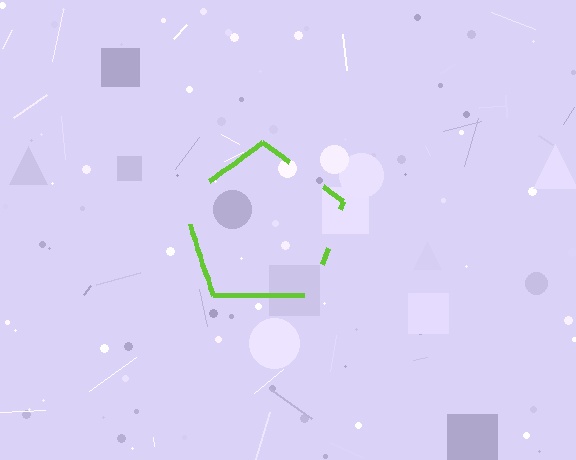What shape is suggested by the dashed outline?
The dashed outline suggests a pentagon.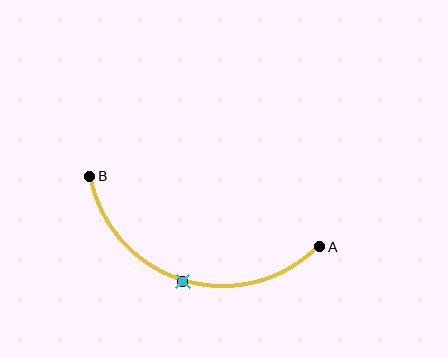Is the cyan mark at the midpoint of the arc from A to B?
Yes. The cyan mark lies on the arc at equal arc-length from both A and B — it is the arc midpoint.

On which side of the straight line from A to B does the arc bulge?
The arc bulges below the straight line connecting A and B.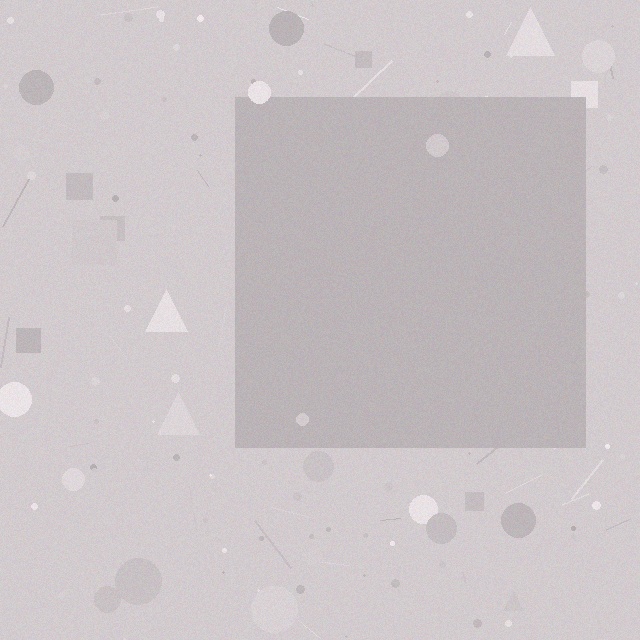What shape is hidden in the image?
A square is hidden in the image.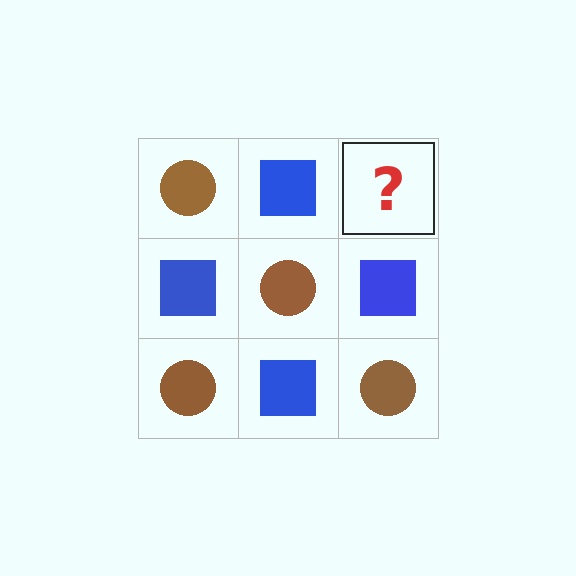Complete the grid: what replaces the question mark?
The question mark should be replaced with a brown circle.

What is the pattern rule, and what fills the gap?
The rule is that it alternates brown circle and blue square in a checkerboard pattern. The gap should be filled with a brown circle.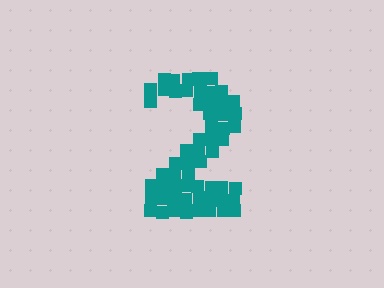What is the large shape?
The large shape is the digit 2.